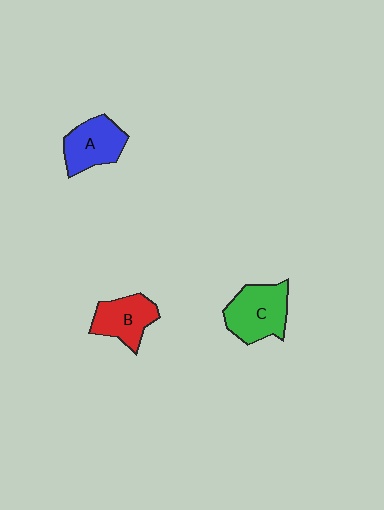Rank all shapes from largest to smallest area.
From largest to smallest: C (green), A (blue), B (red).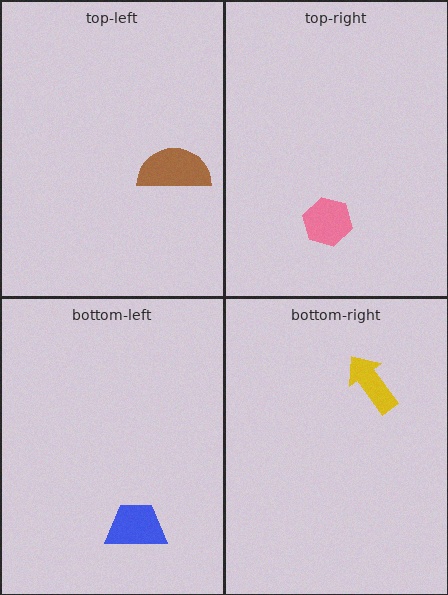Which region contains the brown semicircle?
The top-left region.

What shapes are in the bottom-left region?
The blue trapezoid.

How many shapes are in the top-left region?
1.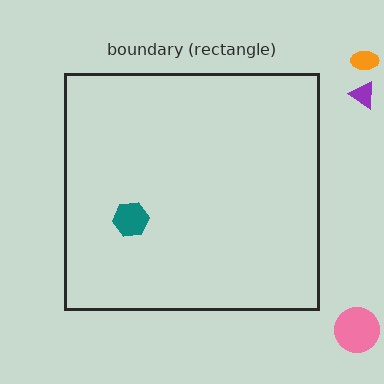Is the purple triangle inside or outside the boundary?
Outside.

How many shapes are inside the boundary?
1 inside, 3 outside.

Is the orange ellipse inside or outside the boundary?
Outside.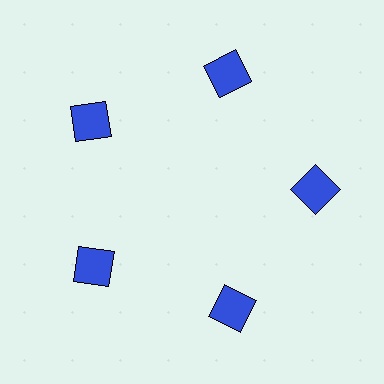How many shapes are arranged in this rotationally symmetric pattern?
There are 10 shapes, arranged in 5 groups of 2.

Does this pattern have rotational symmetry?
Yes, this pattern has 5-fold rotational symmetry. It looks the same after rotating 72 degrees around the center.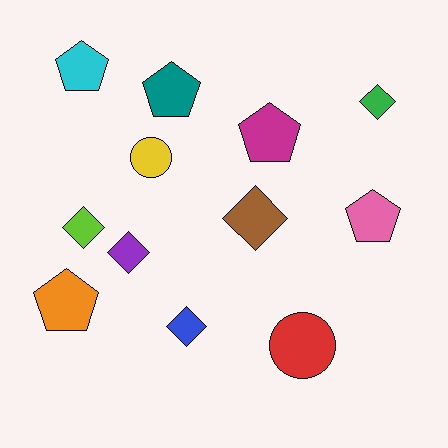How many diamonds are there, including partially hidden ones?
There are 5 diamonds.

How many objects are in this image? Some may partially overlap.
There are 12 objects.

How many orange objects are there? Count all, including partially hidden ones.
There is 1 orange object.